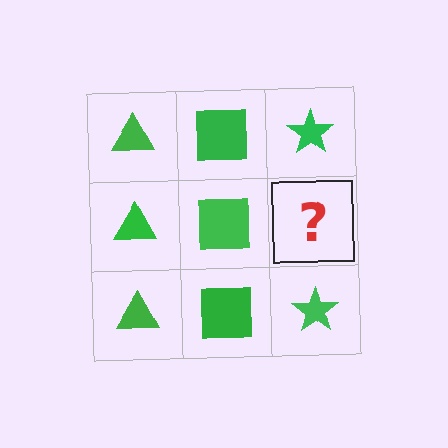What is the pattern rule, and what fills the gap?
The rule is that each column has a consistent shape. The gap should be filled with a green star.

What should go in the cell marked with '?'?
The missing cell should contain a green star.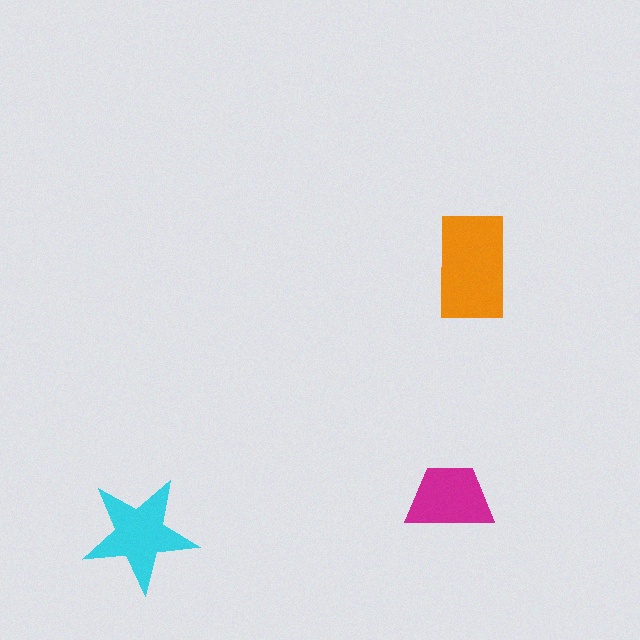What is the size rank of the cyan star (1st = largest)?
2nd.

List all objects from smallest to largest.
The magenta trapezoid, the cyan star, the orange rectangle.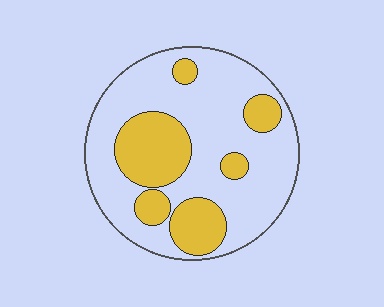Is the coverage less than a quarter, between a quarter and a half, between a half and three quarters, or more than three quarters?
Between a quarter and a half.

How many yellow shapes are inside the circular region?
6.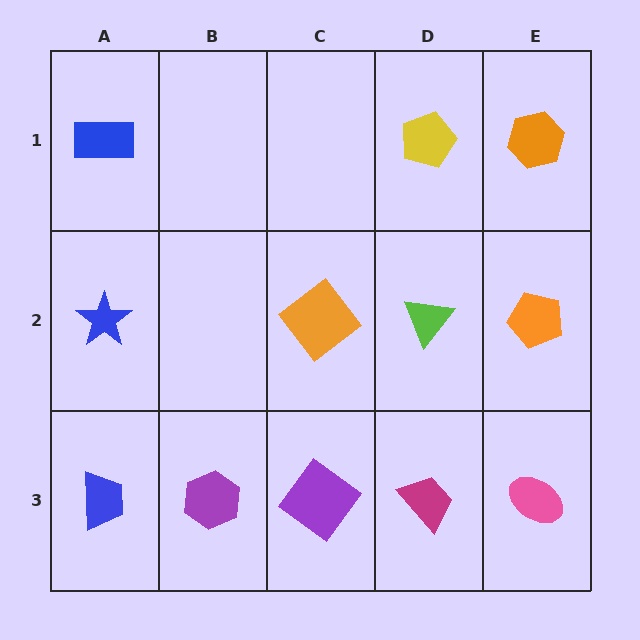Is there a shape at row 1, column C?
No, that cell is empty.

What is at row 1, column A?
A blue rectangle.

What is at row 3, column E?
A pink ellipse.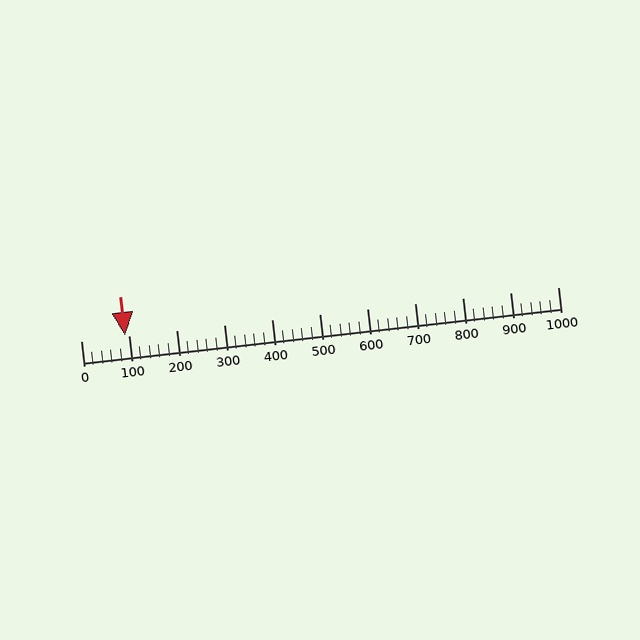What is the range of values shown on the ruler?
The ruler shows values from 0 to 1000.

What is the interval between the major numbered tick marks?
The major tick marks are spaced 100 units apart.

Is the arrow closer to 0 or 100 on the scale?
The arrow is closer to 100.